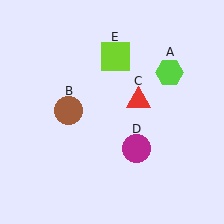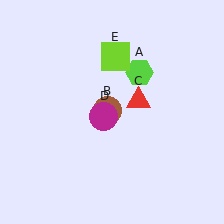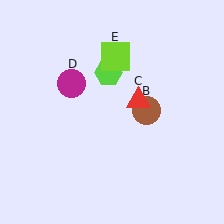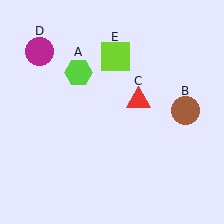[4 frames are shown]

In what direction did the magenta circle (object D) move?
The magenta circle (object D) moved up and to the left.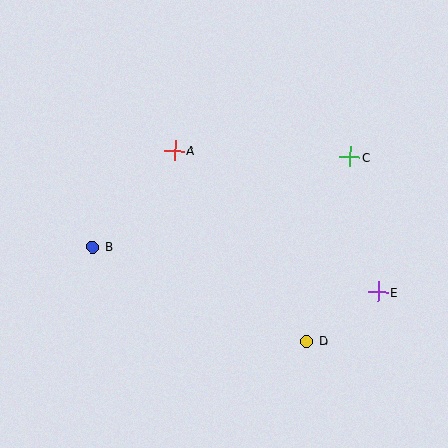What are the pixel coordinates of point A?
Point A is at (175, 150).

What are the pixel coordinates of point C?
Point C is at (350, 157).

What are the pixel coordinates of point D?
Point D is at (307, 341).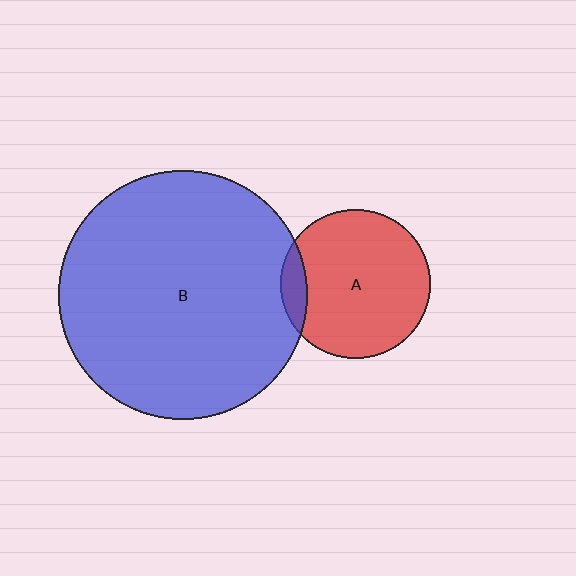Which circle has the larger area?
Circle B (blue).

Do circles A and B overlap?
Yes.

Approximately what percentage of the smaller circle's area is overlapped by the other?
Approximately 10%.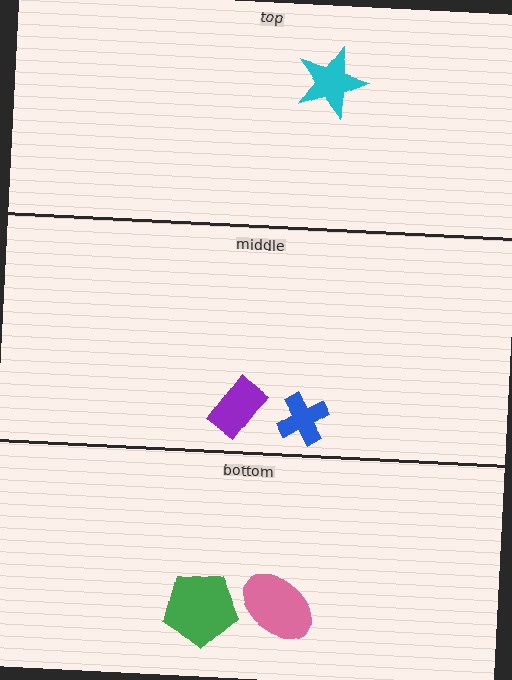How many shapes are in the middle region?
2.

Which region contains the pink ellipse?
The bottom region.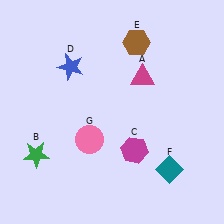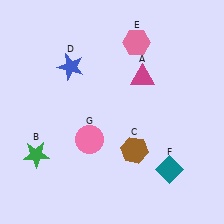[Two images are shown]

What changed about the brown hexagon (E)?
In Image 1, E is brown. In Image 2, it changed to pink.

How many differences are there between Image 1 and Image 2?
There are 2 differences between the two images.